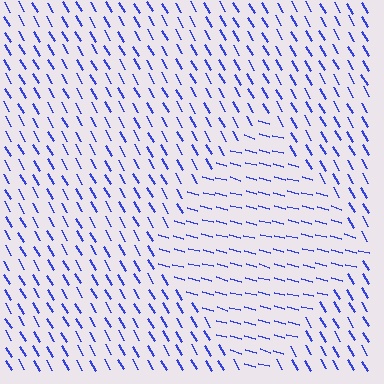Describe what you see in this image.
The image is filled with small blue line segments. A diamond region in the image has lines oriented differently from the surrounding lines, creating a visible texture boundary.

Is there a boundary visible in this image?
Yes, there is a texture boundary formed by a change in line orientation.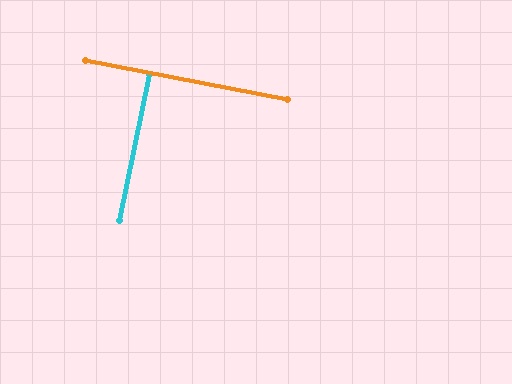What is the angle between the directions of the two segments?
Approximately 89 degrees.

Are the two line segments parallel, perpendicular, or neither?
Perpendicular — they meet at approximately 89°.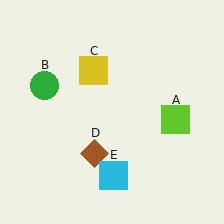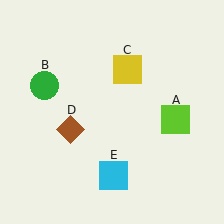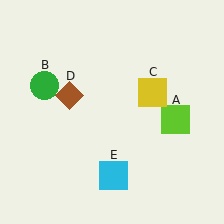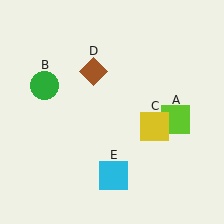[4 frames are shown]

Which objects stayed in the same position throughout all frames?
Lime square (object A) and green circle (object B) and cyan square (object E) remained stationary.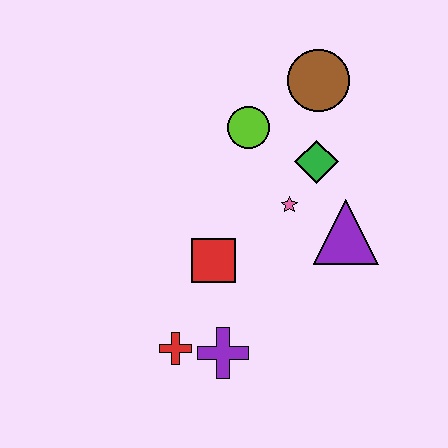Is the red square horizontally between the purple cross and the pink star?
No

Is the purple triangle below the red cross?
No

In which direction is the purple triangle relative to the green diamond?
The purple triangle is below the green diamond.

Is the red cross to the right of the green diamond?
No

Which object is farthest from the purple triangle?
The red cross is farthest from the purple triangle.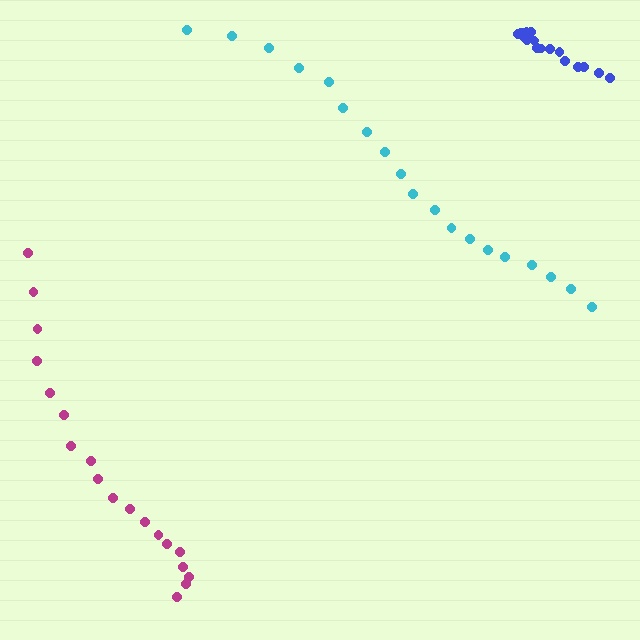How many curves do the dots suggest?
There are 3 distinct paths.